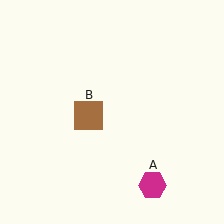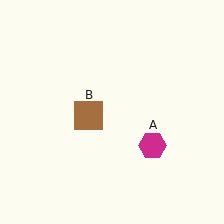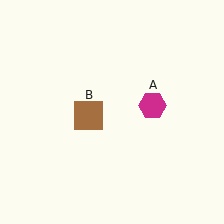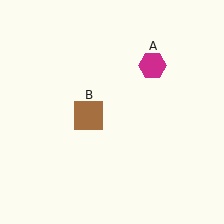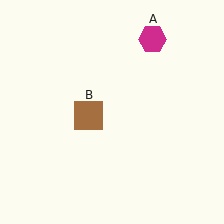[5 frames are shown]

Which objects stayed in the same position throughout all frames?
Brown square (object B) remained stationary.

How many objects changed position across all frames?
1 object changed position: magenta hexagon (object A).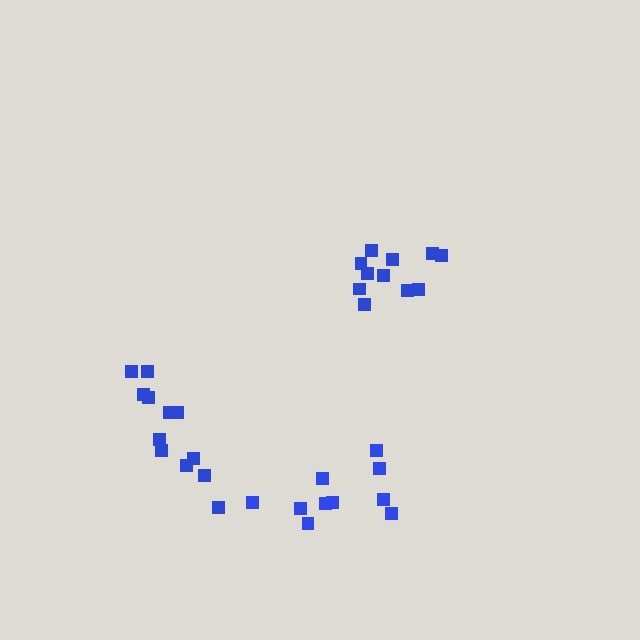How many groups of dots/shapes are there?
There are 3 groups.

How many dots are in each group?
Group 1: 10 dots, Group 2: 11 dots, Group 3: 12 dots (33 total).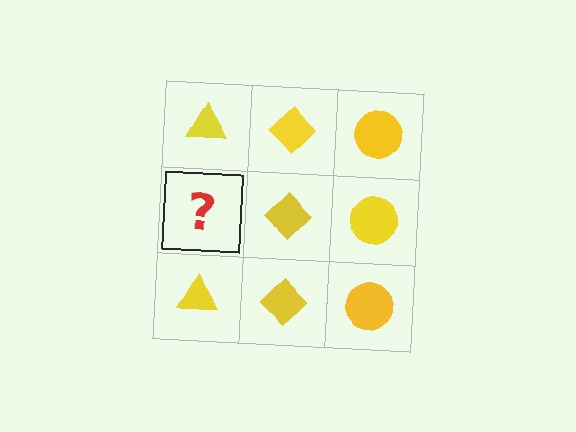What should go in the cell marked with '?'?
The missing cell should contain a yellow triangle.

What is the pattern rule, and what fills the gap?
The rule is that each column has a consistent shape. The gap should be filled with a yellow triangle.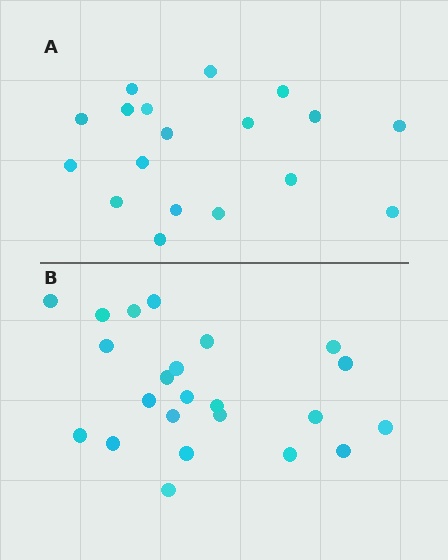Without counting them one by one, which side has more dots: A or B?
Region B (the bottom region) has more dots.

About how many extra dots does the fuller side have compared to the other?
Region B has about 5 more dots than region A.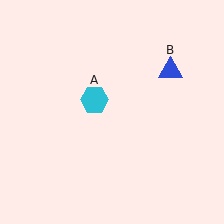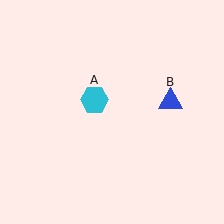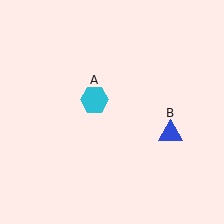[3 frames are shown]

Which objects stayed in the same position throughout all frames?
Cyan hexagon (object A) remained stationary.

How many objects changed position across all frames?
1 object changed position: blue triangle (object B).